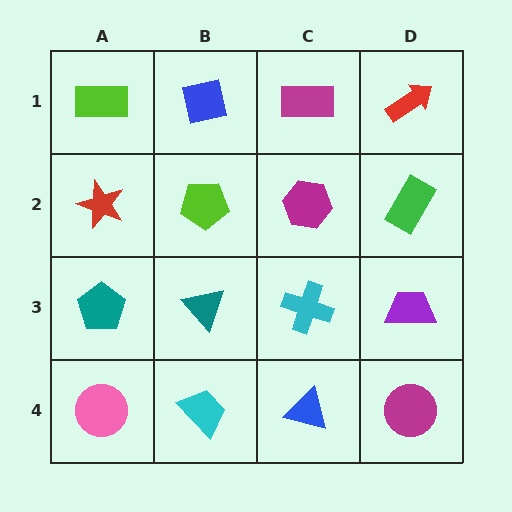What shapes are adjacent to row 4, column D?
A purple trapezoid (row 3, column D), a blue triangle (row 4, column C).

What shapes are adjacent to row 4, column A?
A teal pentagon (row 3, column A), a cyan trapezoid (row 4, column B).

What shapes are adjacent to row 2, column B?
A blue square (row 1, column B), a teal triangle (row 3, column B), a red star (row 2, column A), a magenta hexagon (row 2, column C).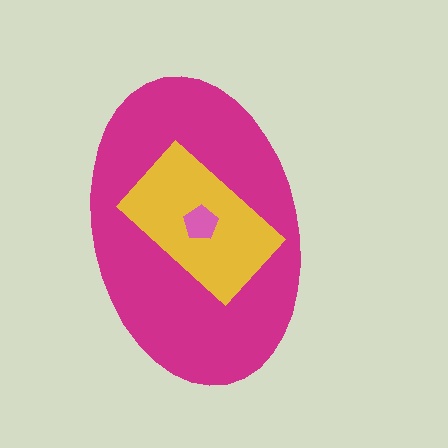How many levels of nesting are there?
3.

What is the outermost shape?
The magenta ellipse.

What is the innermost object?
The pink pentagon.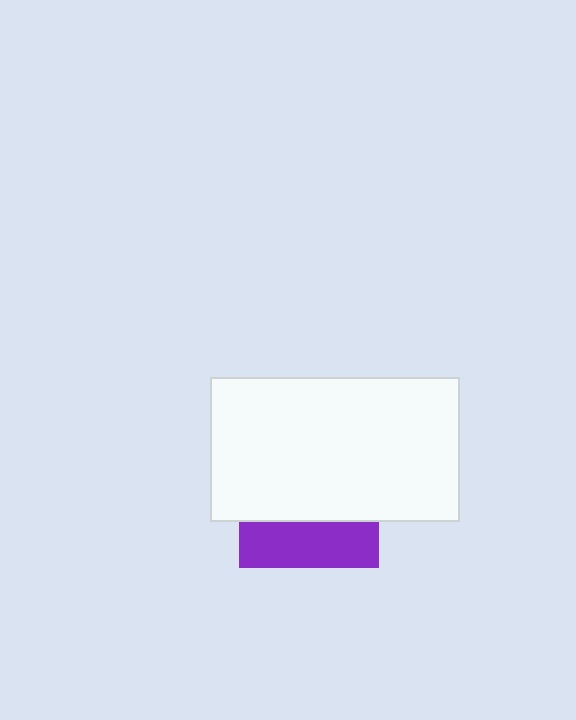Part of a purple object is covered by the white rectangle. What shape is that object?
It is a square.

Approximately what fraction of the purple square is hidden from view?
Roughly 67% of the purple square is hidden behind the white rectangle.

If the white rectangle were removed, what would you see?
You would see the complete purple square.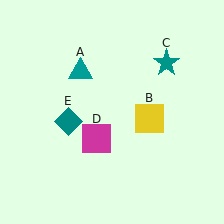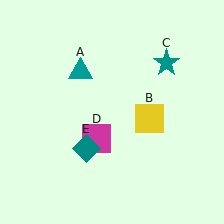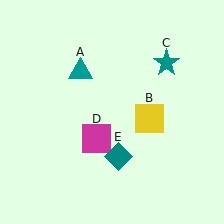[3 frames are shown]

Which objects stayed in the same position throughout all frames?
Teal triangle (object A) and yellow square (object B) and teal star (object C) and magenta square (object D) remained stationary.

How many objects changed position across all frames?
1 object changed position: teal diamond (object E).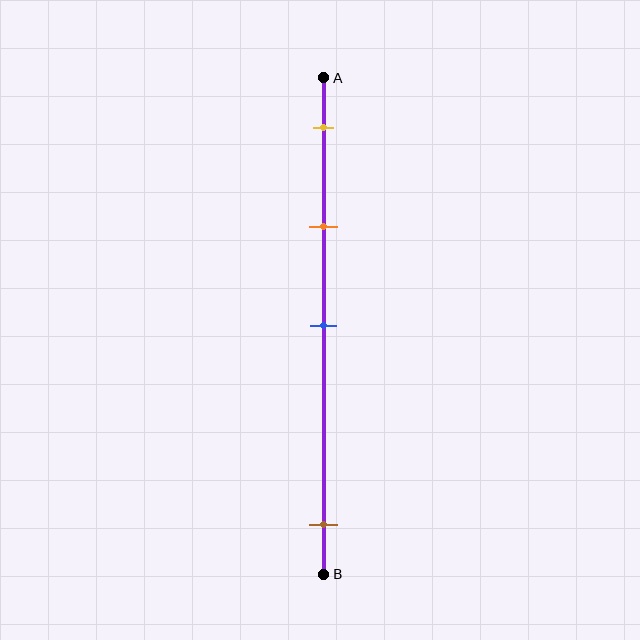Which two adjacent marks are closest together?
The yellow and orange marks are the closest adjacent pair.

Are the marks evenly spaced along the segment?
No, the marks are not evenly spaced.